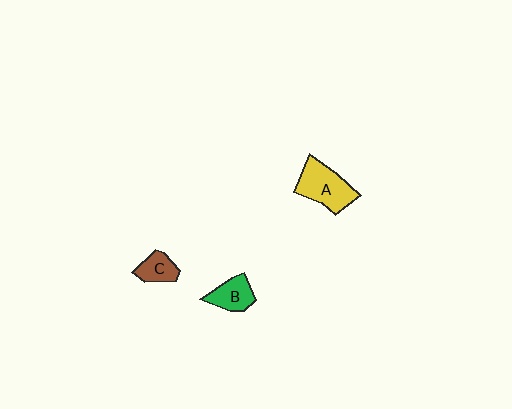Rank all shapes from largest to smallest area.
From largest to smallest: A (yellow), B (green), C (brown).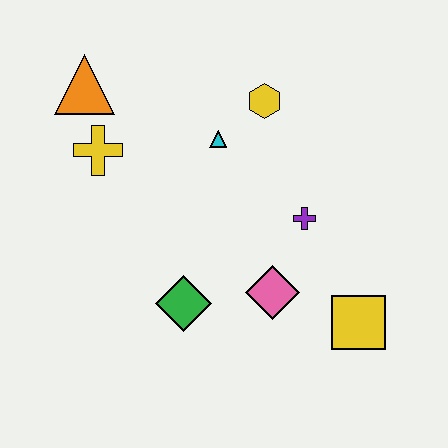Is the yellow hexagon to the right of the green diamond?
Yes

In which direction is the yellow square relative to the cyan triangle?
The yellow square is below the cyan triangle.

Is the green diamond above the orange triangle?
No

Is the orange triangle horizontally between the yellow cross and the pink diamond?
No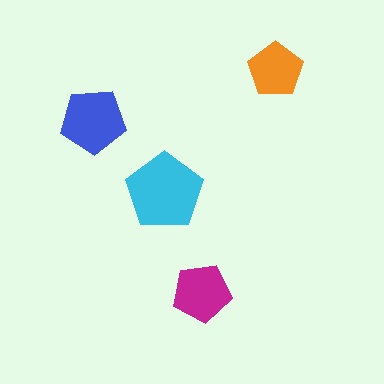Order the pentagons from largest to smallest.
the cyan one, the blue one, the magenta one, the orange one.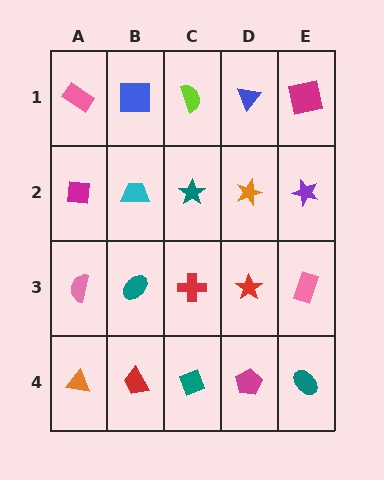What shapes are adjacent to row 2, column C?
A lime semicircle (row 1, column C), a red cross (row 3, column C), a cyan trapezoid (row 2, column B), an orange star (row 2, column D).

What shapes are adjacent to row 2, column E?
A magenta square (row 1, column E), a pink rectangle (row 3, column E), an orange star (row 2, column D).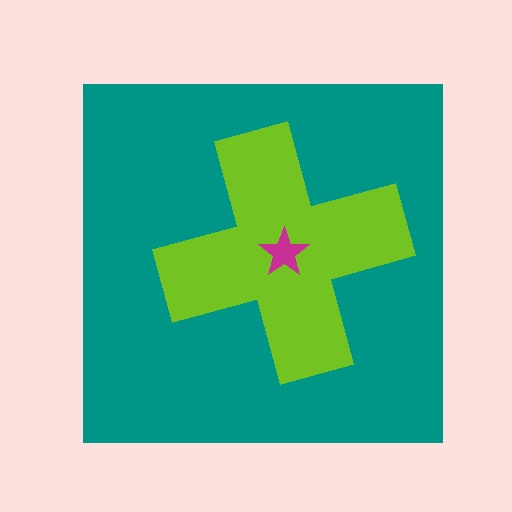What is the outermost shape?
The teal square.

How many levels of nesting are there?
3.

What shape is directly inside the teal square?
The lime cross.